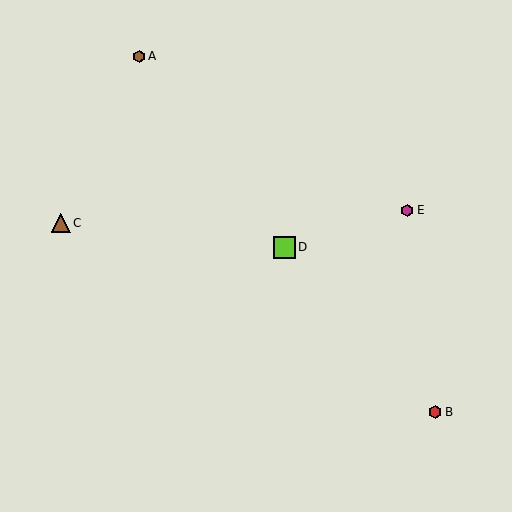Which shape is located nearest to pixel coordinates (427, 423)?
The red hexagon (labeled B) at (435, 412) is nearest to that location.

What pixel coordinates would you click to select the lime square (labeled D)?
Click at (284, 247) to select the lime square D.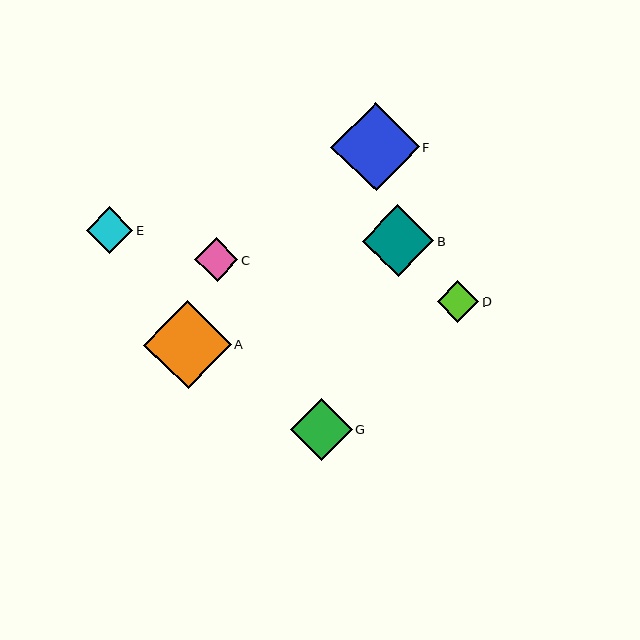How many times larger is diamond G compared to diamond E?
Diamond G is approximately 1.3 times the size of diamond E.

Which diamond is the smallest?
Diamond D is the smallest with a size of approximately 42 pixels.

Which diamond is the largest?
Diamond F is the largest with a size of approximately 88 pixels.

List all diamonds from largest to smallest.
From largest to smallest: F, A, B, G, E, C, D.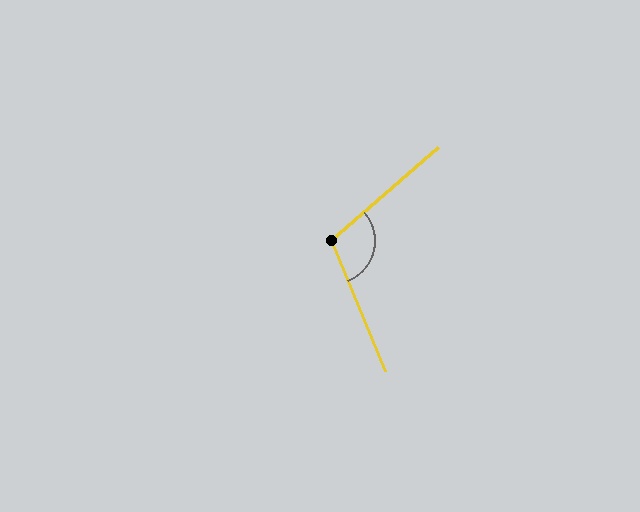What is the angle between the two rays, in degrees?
Approximately 109 degrees.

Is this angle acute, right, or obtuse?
It is obtuse.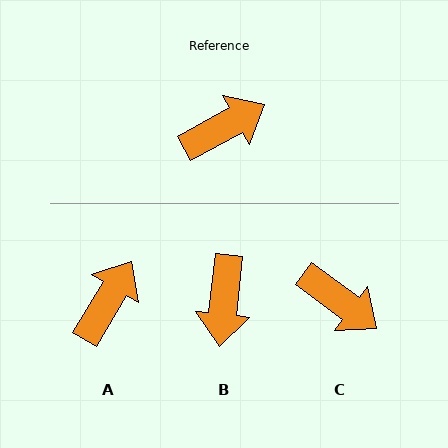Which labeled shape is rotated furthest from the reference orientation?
B, about 125 degrees away.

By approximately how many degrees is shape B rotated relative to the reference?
Approximately 125 degrees clockwise.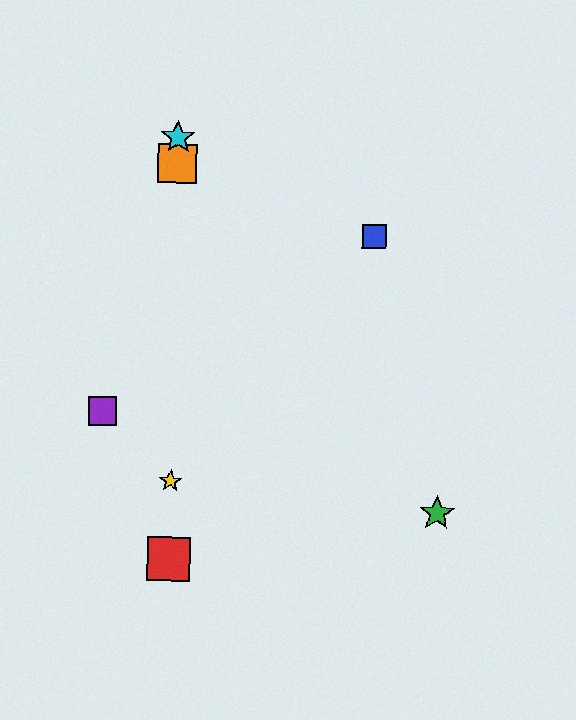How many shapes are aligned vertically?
4 shapes (the red square, the yellow star, the orange square, the cyan star) are aligned vertically.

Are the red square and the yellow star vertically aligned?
Yes, both are at x≈169.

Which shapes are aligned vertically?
The red square, the yellow star, the orange square, the cyan star are aligned vertically.